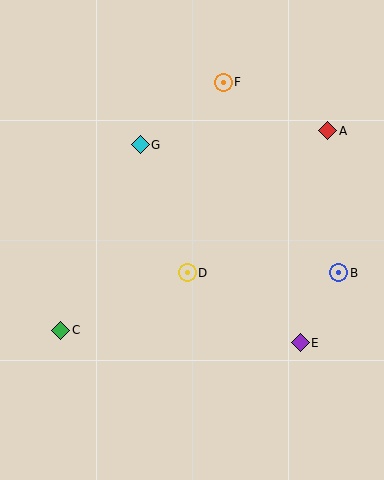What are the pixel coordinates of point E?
Point E is at (300, 343).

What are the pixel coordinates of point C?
Point C is at (61, 330).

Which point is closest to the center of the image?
Point D at (187, 273) is closest to the center.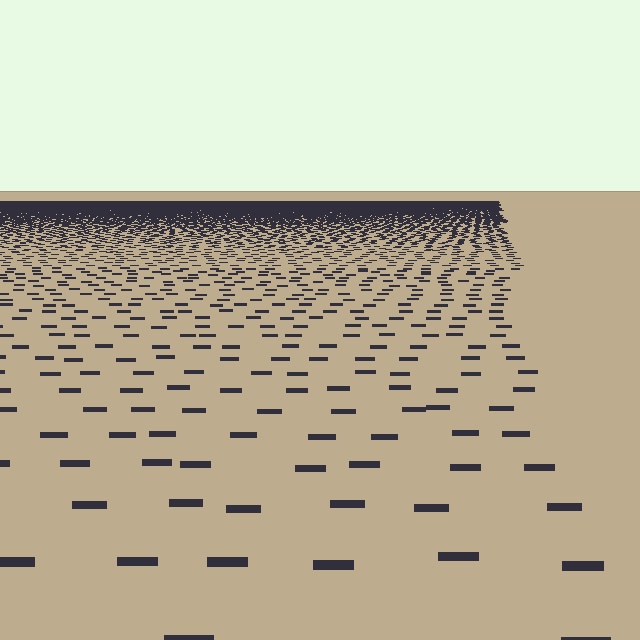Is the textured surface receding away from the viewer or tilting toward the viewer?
The surface is receding away from the viewer. Texture elements get smaller and denser toward the top.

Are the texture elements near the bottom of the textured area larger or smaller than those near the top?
Larger. Near the bottom, elements are closer to the viewer and appear at a bigger on-screen size.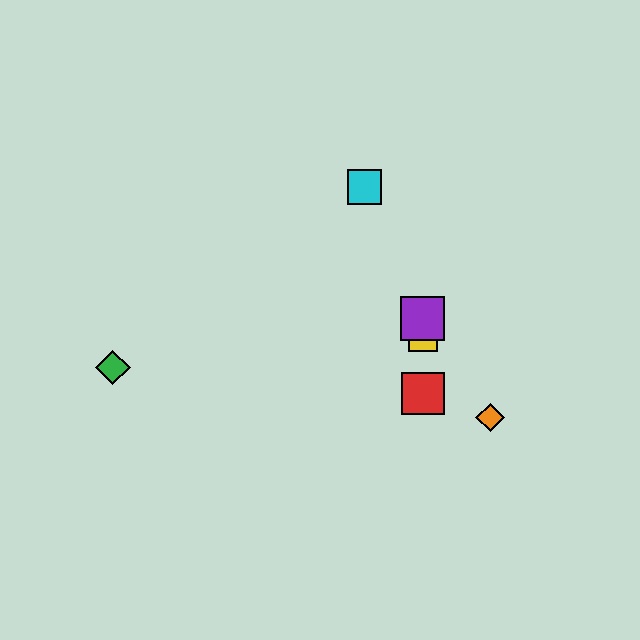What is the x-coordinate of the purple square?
The purple square is at x≈423.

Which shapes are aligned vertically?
The red square, the blue diamond, the yellow square, the purple square are aligned vertically.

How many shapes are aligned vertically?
4 shapes (the red square, the blue diamond, the yellow square, the purple square) are aligned vertically.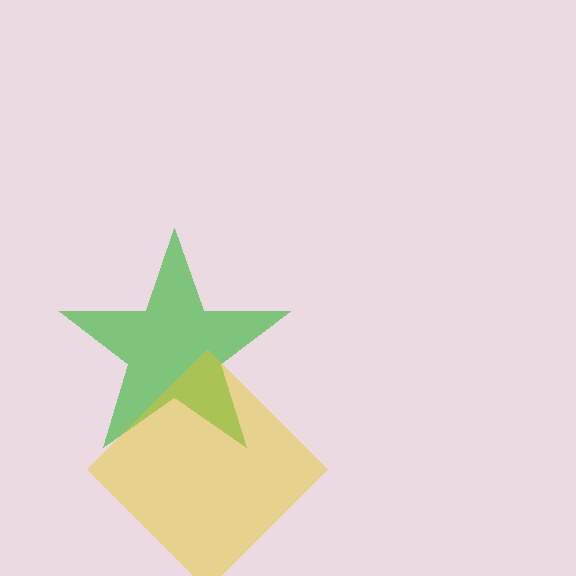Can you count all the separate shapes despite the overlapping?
Yes, there are 2 separate shapes.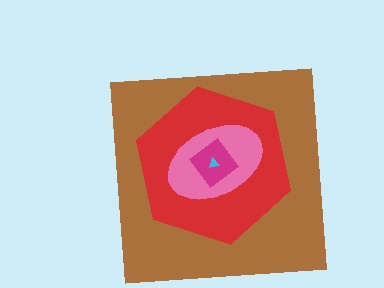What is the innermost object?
The cyan triangle.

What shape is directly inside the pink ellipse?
The magenta diamond.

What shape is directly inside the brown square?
The red hexagon.